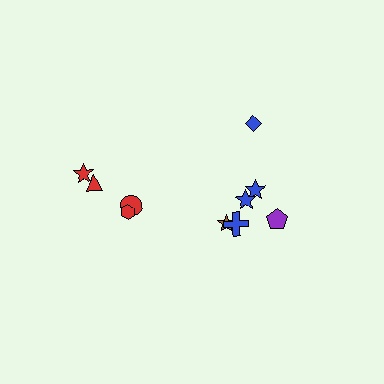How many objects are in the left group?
There are 4 objects.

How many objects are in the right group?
There are 6 objects.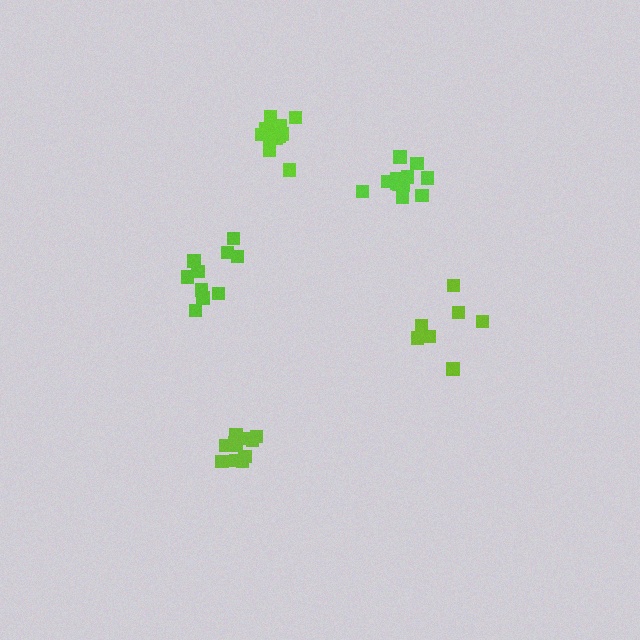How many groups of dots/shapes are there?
There are 5 groups.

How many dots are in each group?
Group 1: 11 dots, Group 2: 13 dots, Group 3: 7 dots, Group 4: 10 dots, Group 5: 12 dots (53 total).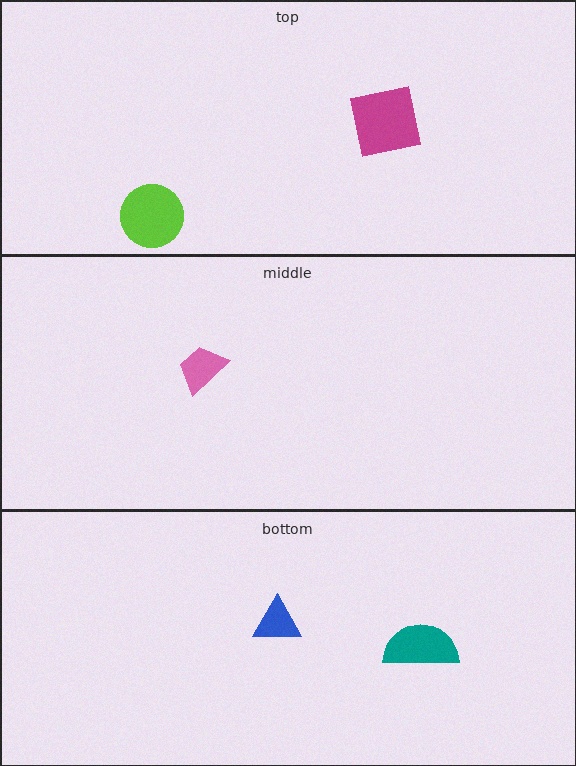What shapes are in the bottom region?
The blue triangle, the teal semicircle.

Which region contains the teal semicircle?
The bottom region.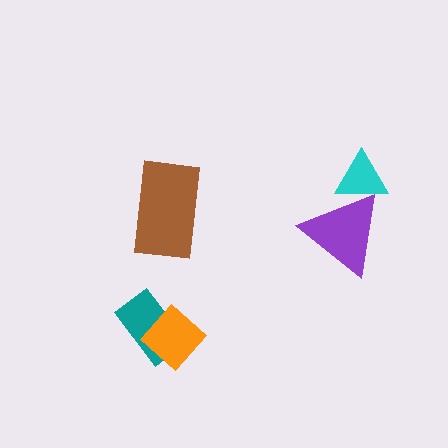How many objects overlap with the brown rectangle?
0 objects overlap with the brown rectangle.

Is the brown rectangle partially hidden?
No, no other shape covers it.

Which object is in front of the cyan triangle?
The purple triangle is in front of the cyan triangle.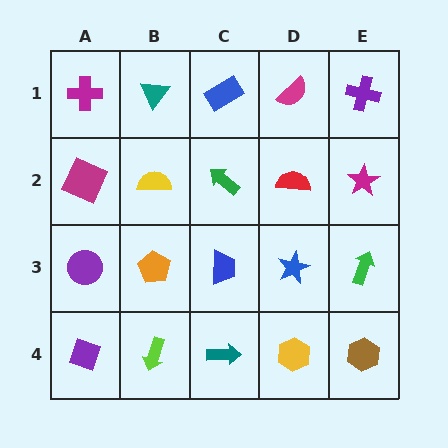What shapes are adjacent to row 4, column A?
A purple circle (row 3, column A), a lime arrow (row 4, column B).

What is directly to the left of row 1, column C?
A teal triangle.